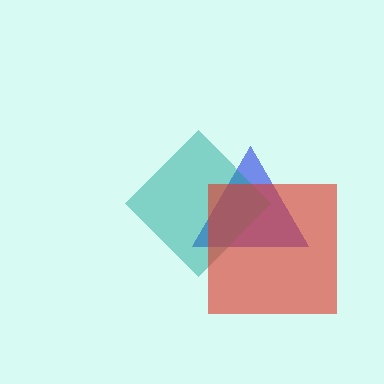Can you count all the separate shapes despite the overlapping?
Yes, there are 3 separate shapes.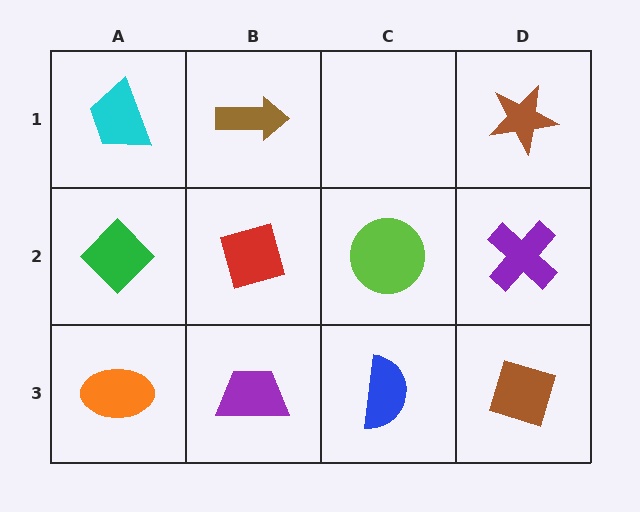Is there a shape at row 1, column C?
No, that cell is empty.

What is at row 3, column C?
A blue semicircle.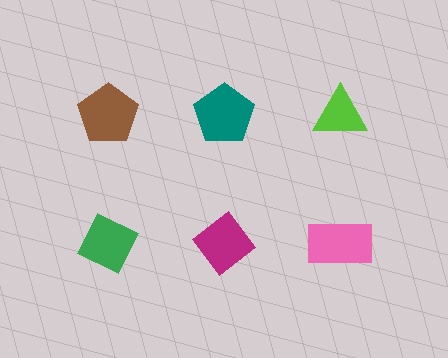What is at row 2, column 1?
A green diamond.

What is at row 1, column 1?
A brown pentagon.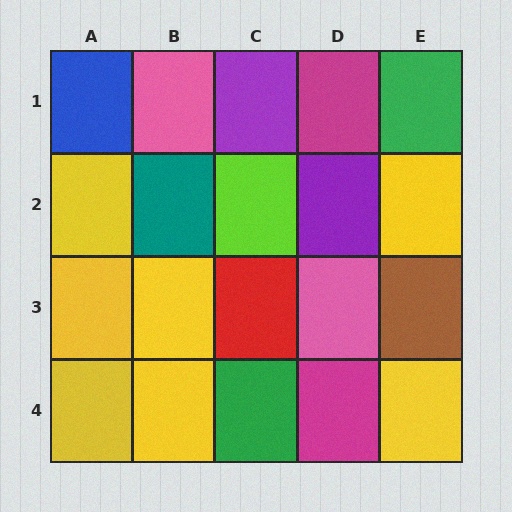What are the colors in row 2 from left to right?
Yellow, teal, lime, purple, yellow.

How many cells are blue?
1 cell is blue.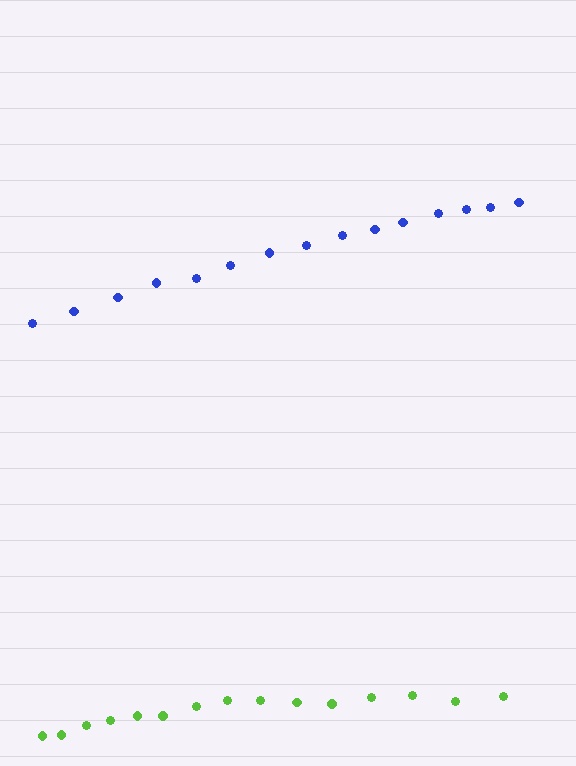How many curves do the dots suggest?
There are 2 distinct paths.